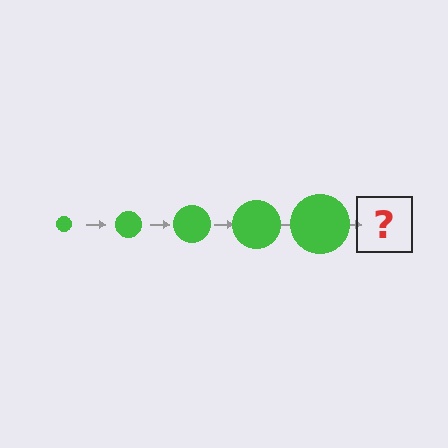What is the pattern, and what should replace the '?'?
The pattern is that the circle gets progressively larger each step. The '?' should be a green circle, larger than the previous one.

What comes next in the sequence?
The next element should be a green circle, larger than the previous one.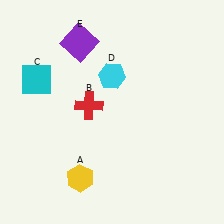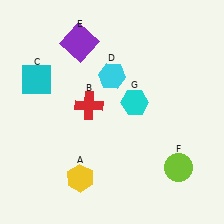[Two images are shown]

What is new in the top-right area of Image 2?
A cyan hexagon (G) was added in the top-right area of Image 2.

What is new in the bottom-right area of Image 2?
A lime circle (F) was added in the bottom-right area of Image 2.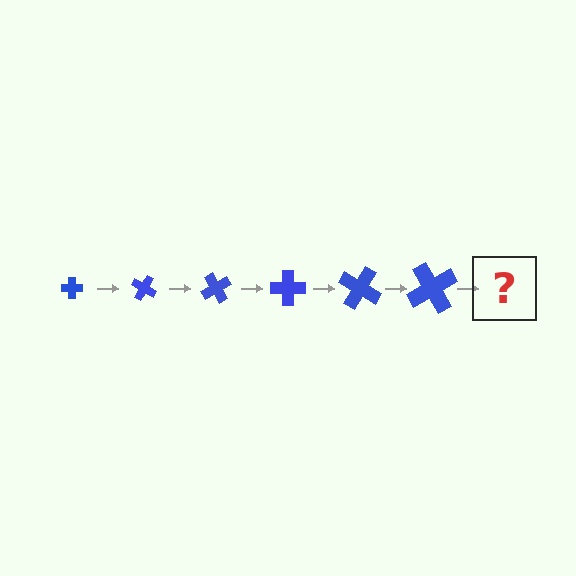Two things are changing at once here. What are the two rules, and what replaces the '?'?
The two rules are that the cross grows larger each step and it rotates 30 degrees each step. The '?' should be a cross, larger than the previous one and rotated 180 degrees from the start.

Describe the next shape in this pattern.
It should be a cross, larger than the previous one and rotated 180 degrees from the start.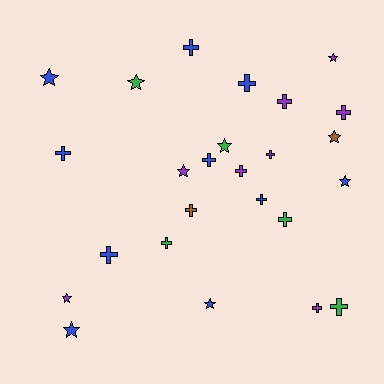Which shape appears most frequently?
Cross, with 15 objects.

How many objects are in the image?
There are 25 objects.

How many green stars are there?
There are 2 green stars.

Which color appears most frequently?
Blue, with 10 objects.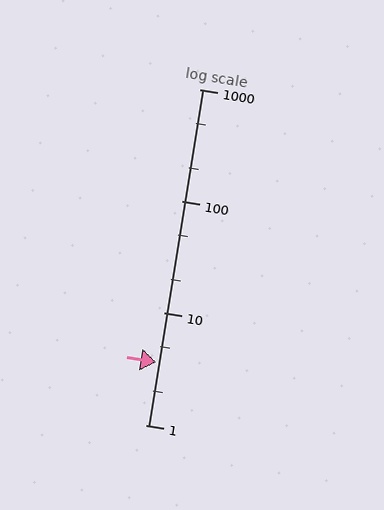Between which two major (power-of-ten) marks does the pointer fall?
The pointer is between 1 and 10.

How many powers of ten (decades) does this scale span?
The scale spans 3 decades, from 1 to 1000.